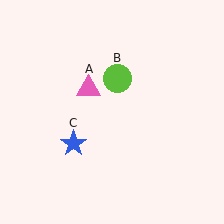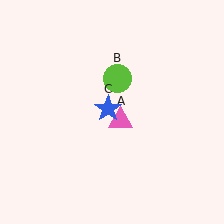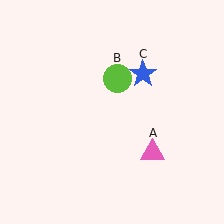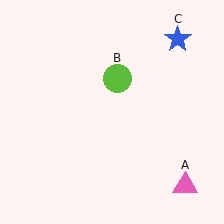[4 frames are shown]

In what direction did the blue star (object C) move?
The blue star (object C) moved up and to the right.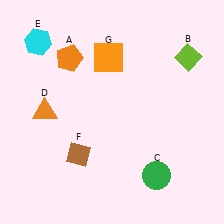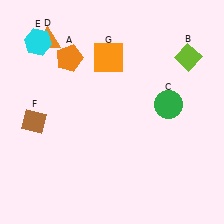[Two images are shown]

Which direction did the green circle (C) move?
The green circle (C) moved up.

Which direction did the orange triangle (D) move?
The orange triangle (D) moved up.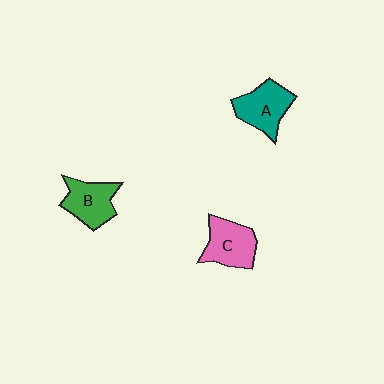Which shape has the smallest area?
Shape B (green).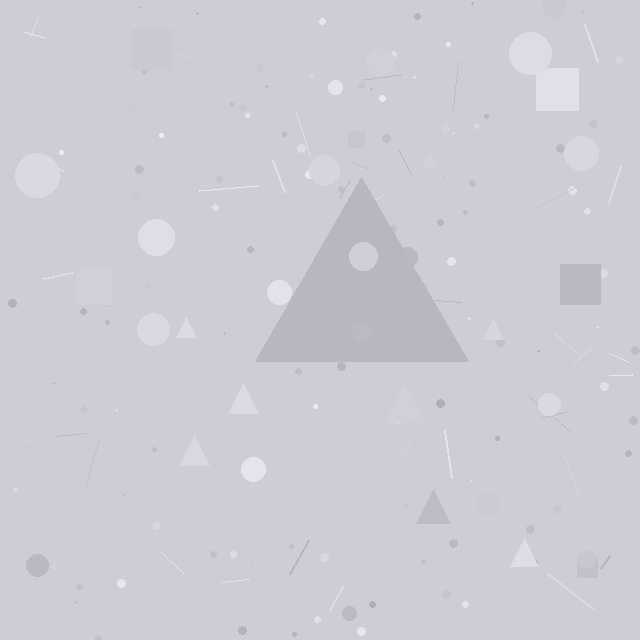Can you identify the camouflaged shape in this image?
The camouflaged shape is a triangle.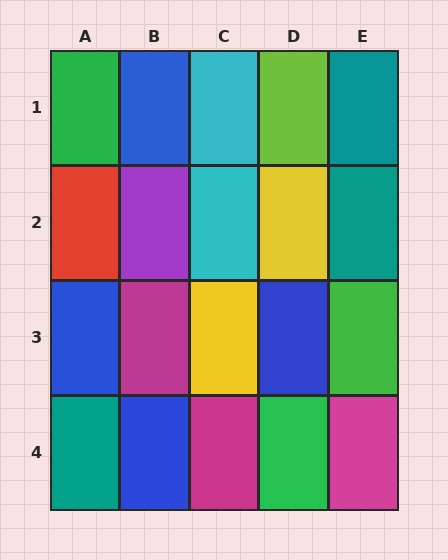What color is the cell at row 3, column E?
Green.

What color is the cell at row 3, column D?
Blue.